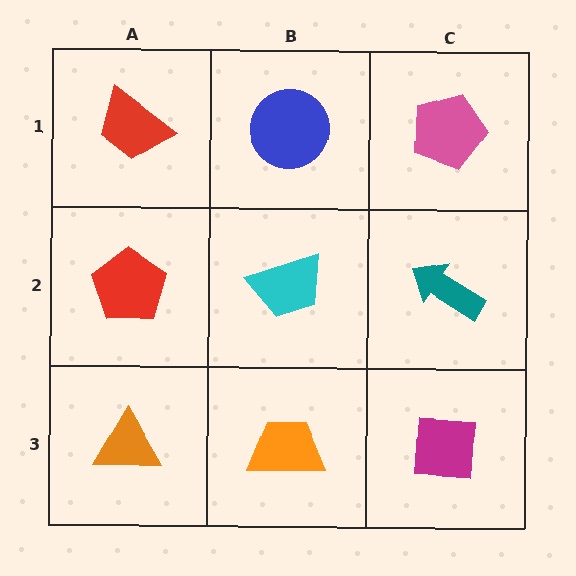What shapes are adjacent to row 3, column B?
A cyan trapezoid (row 2, column B), an orange triangle (row 3, column A), a magenta square (row 3, column C).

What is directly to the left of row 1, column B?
A red trapezoid.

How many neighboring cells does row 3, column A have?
2.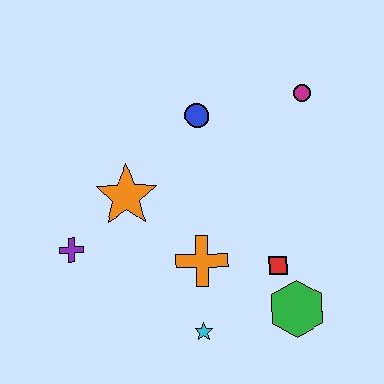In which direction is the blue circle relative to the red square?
The blue circle is above the red square.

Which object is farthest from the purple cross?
The magenta circle is farthest from the purple cross.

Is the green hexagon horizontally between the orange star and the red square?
No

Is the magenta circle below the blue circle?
No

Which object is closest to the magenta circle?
The blue circle is closest to the magenta circle.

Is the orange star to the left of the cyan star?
Yes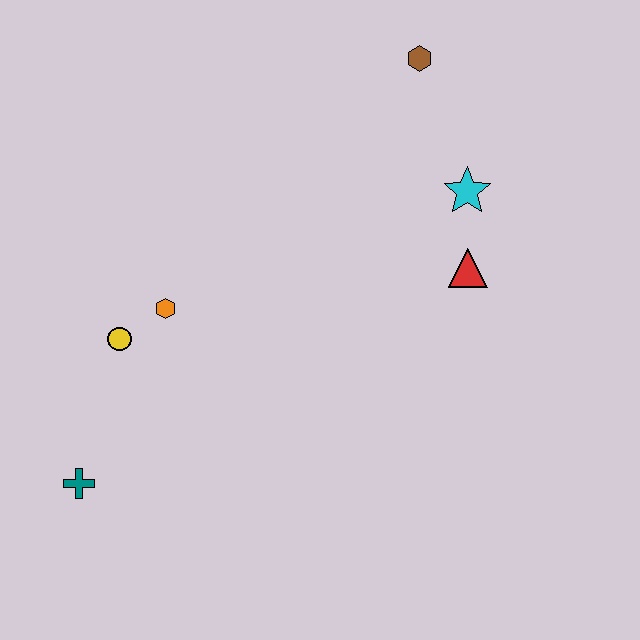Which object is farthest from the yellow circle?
The brown hexagon is farthest from the yellow circle.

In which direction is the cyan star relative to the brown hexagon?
The cyan star is below the brown hexagon.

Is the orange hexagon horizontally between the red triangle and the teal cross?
Yes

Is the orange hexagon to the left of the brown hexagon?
Yes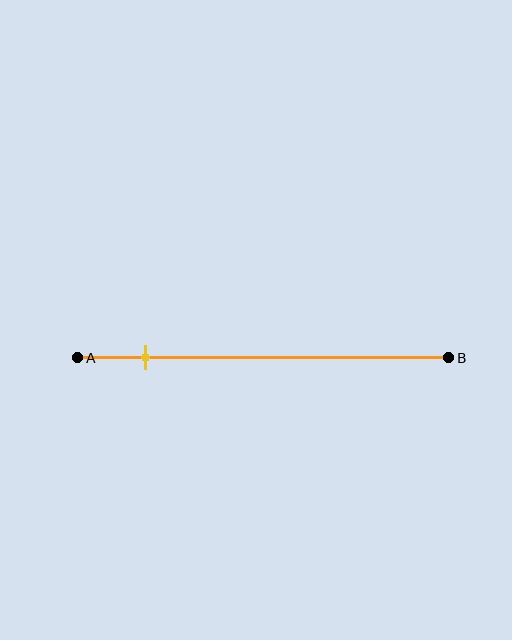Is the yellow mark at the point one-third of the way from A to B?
No, the mark is at about 20% from A, not at the 33% one-third point.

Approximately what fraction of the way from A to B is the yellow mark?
The yellow mark is approximately 20% of the way from A to B.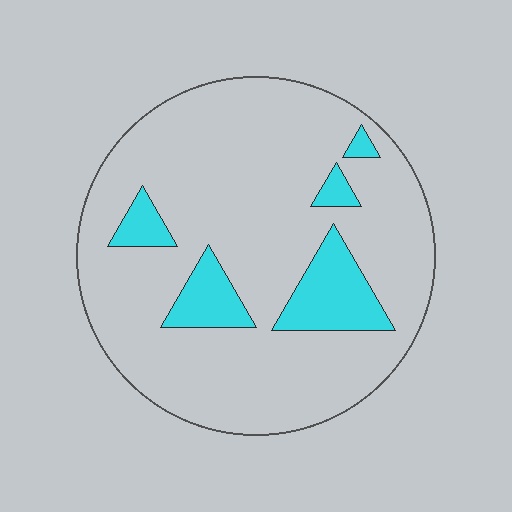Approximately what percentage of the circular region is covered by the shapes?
Approximately 15%.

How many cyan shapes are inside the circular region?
5.